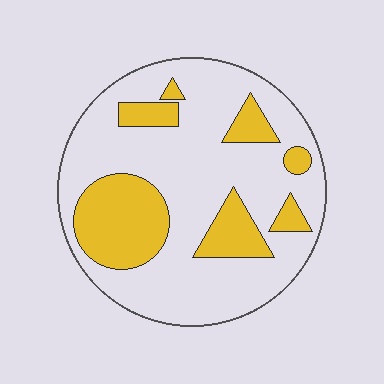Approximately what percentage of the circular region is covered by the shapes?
Approximately 25%.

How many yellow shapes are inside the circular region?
7.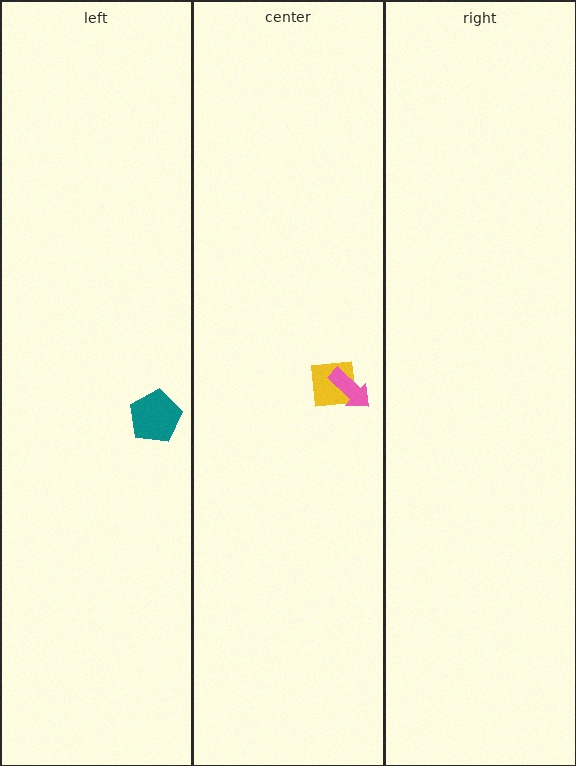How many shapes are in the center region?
2.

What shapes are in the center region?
The yellow square, the pink arrow.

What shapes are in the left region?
The teal pentagon.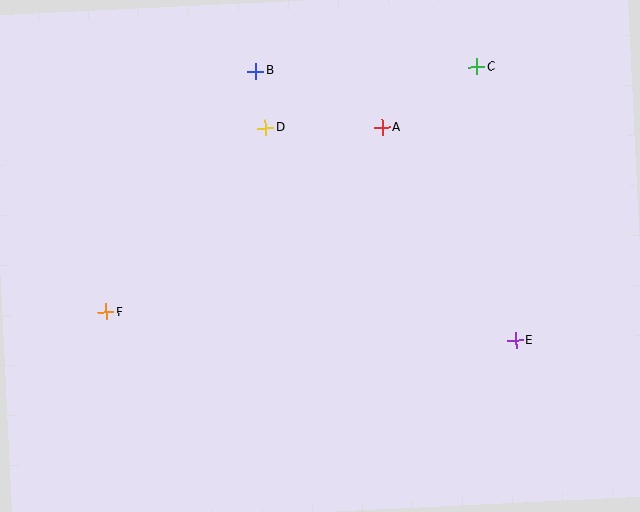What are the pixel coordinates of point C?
Point C is at (477, 67).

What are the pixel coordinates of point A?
Point A is at (382, 128).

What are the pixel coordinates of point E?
Point E is at (515, 340).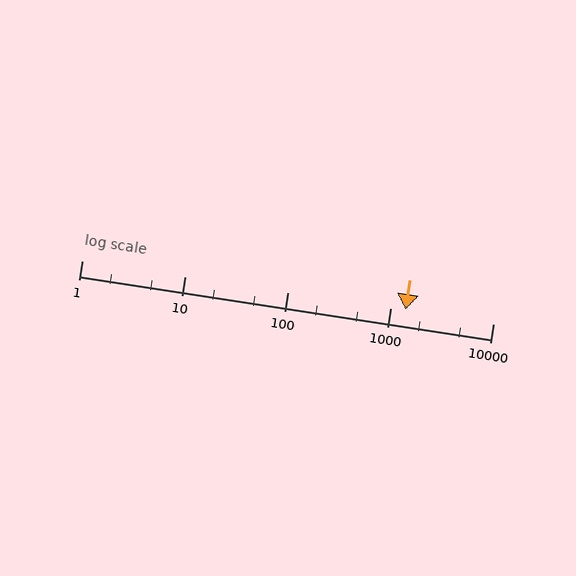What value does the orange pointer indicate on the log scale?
The pointer indicates approximately 1400.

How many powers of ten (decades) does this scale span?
The scale spans 4 decades, from 1 to 10000.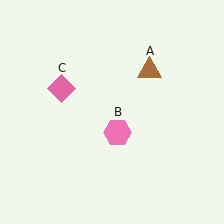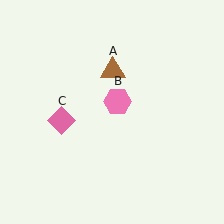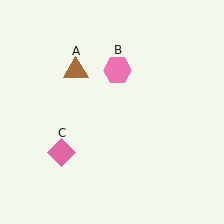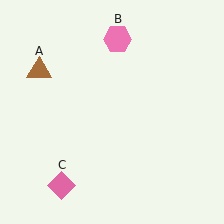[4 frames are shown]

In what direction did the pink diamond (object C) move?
The pink diamond (object C) moved down.